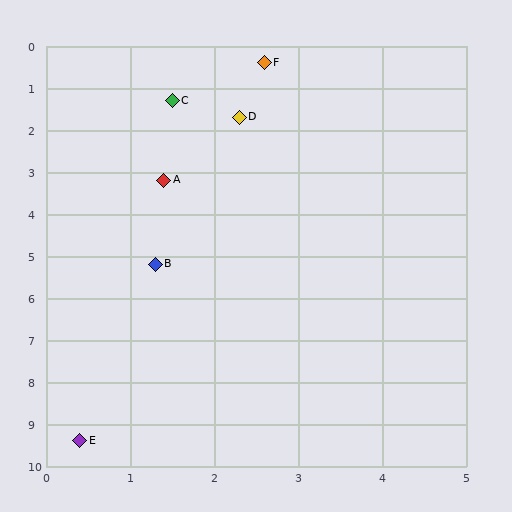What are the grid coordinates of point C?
Point C is at approximately (1.5, 1.3).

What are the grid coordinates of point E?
Point E is at approximately (0.4, 9.4).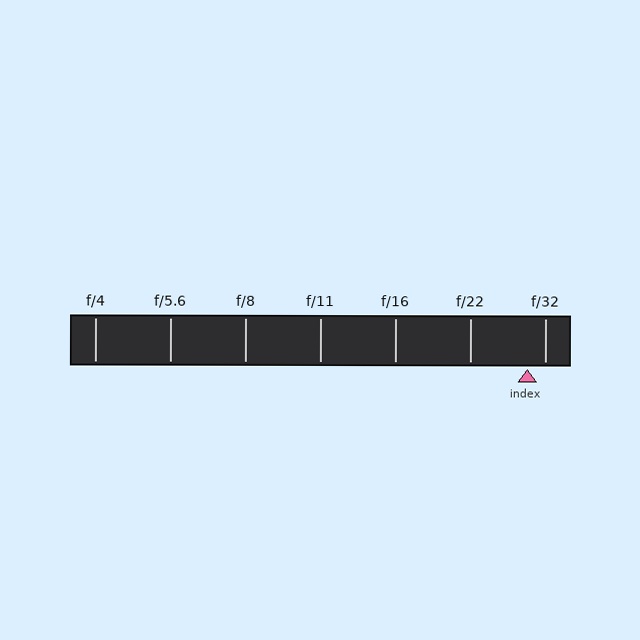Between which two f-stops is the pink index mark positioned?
The index mark is between f/22 and f/32.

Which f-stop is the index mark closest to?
The index mark is closest to f/32.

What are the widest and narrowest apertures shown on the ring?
The widest aperture shown is f/4 and the narrowest is f/32.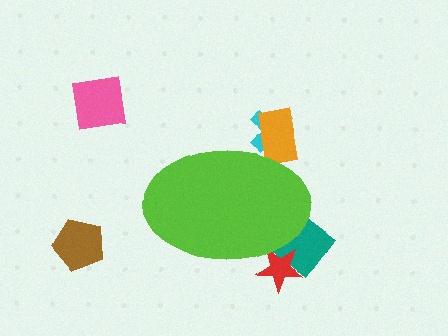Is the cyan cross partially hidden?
Yes, the cyan cross is partially hidden behind the lime ellipse.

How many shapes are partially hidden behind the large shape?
4 shapes are partially hidden.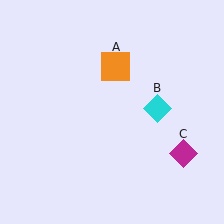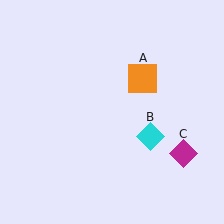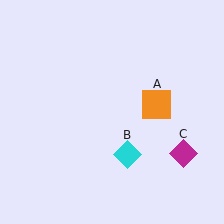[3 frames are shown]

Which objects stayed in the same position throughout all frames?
Magenta diamond (object C) remained stationary.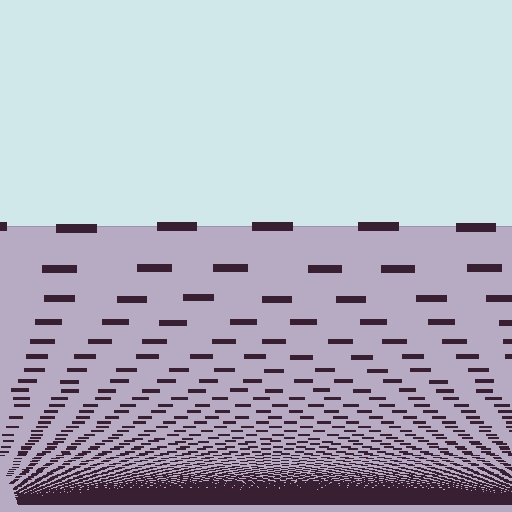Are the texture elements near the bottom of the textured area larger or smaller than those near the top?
Smaller. The gradient is inverted — elements near the bottom are smaller and denser.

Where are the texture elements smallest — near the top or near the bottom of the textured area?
Near the bottom.